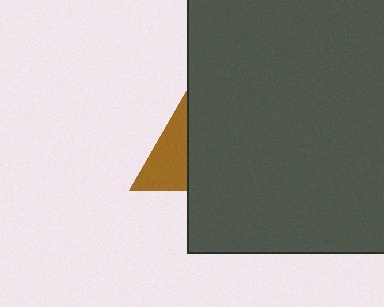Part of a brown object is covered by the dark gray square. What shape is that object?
It is a triangle.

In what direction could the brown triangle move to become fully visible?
The brown triangle could move left. That would shift it out from behind the dark gray square entirely.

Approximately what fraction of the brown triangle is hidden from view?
Roughly 60% of the brown triangle is hidden behind the dark gray square.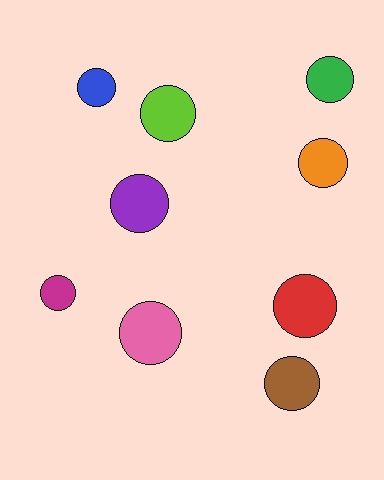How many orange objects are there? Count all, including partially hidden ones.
There is 1 orange object.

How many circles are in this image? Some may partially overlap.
There are 9 circles.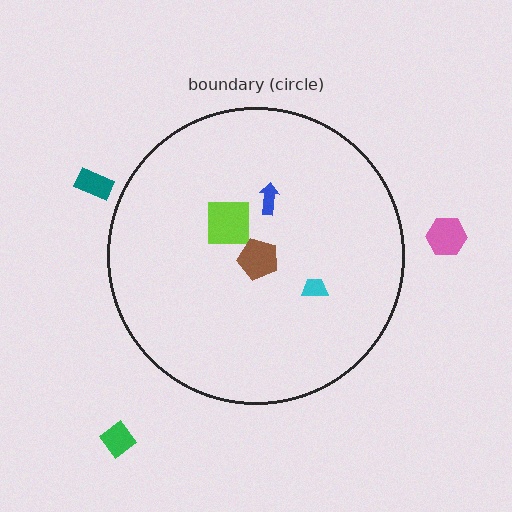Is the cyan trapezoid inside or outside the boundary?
Inside.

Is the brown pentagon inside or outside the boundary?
Inside.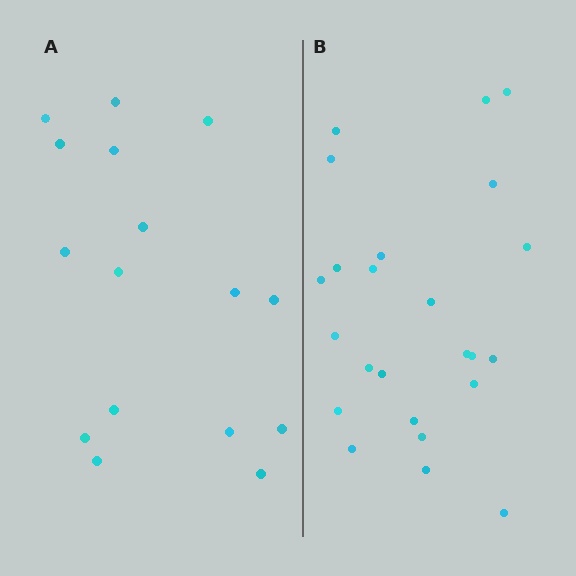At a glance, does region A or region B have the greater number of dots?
Region B (the right region) has more dots.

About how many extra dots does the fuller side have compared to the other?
Region B has roughly 8 or so more dots than region A.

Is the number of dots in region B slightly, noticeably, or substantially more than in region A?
Region B has substantially more. The ratio is roughly 1.5 to 1.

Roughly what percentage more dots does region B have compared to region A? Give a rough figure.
About 50% more.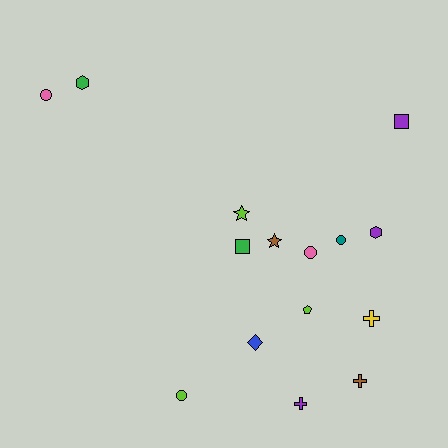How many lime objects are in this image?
There are 3 lime objects.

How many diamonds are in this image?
There is 1 diamond.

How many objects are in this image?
There are 15 objects.